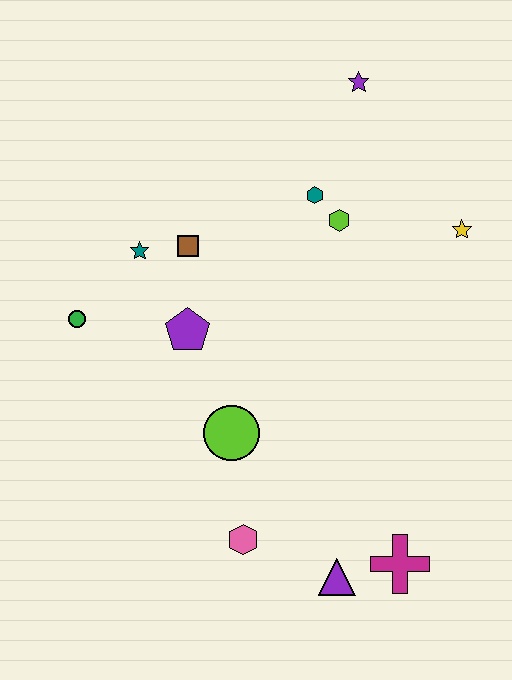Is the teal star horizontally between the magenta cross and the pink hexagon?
No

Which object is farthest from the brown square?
The magenta cross is farthest from the brown square.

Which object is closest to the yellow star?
The lime hexagon is closest to the yellow star.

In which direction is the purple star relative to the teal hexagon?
The purple star is above the teal hexagon.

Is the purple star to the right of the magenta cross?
No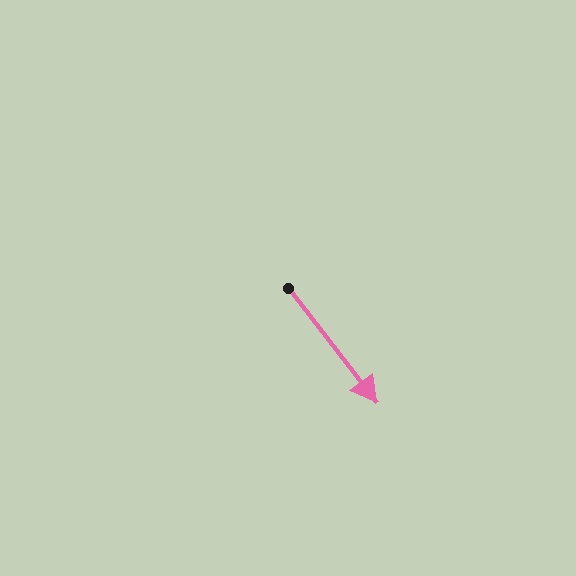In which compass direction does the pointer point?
Southeast.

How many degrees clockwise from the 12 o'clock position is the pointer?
Approximately 142 degrees.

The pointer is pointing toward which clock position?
Roughly 5 o'clock.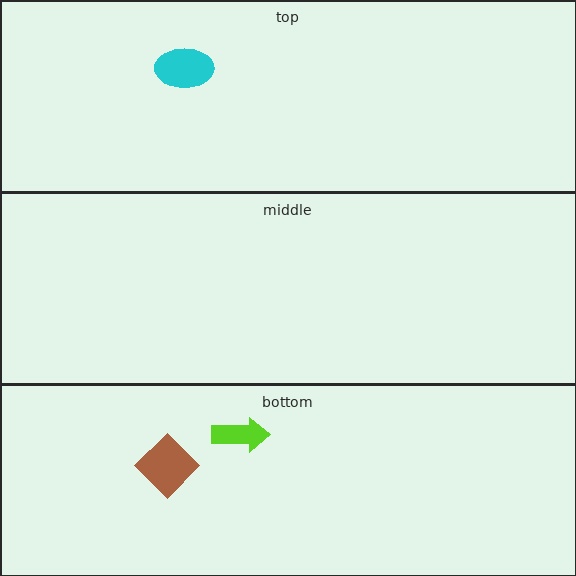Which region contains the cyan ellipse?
The top region.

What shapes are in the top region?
The cyan ellipse.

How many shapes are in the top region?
1.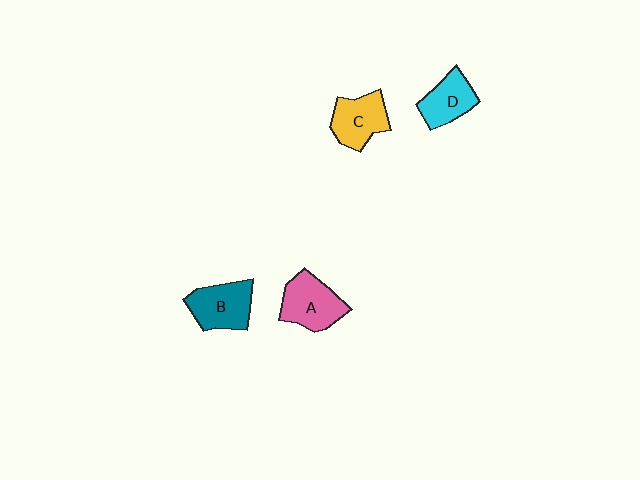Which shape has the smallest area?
Shape D (cyan).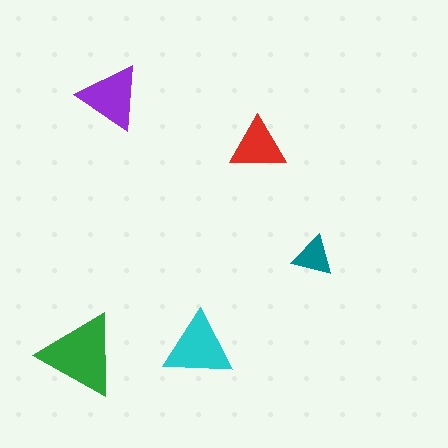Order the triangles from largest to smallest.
the green one, the cyan one, the purple one, the red one, the teal one.